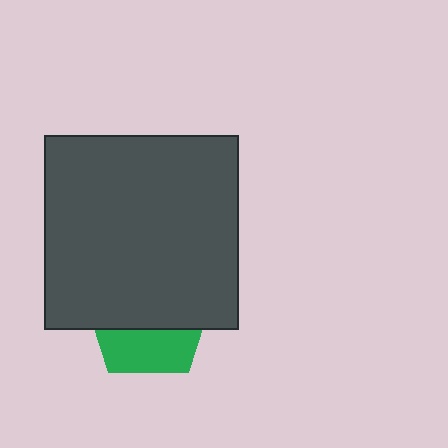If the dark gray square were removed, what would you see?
You would see the complete green pentagon.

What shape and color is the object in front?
The object in front is a dark gray square.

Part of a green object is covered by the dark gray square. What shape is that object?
It is a pentagon.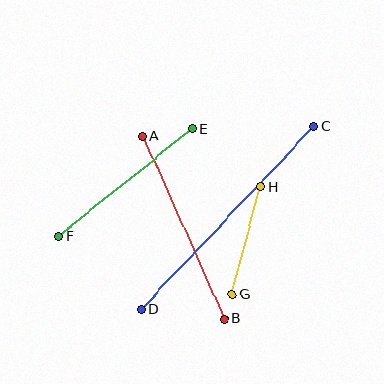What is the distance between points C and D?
The distance is approximately 251 pixels.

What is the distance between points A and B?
The distance is approximately 200 pixels.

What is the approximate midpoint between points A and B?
The midpoint is at approximately (183, 228) pixels.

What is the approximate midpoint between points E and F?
The midpoint is at approximately (126, 183) pixels.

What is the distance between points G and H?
The distance is approximately 111 pixels.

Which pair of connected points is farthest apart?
Points C and D are farthest apart.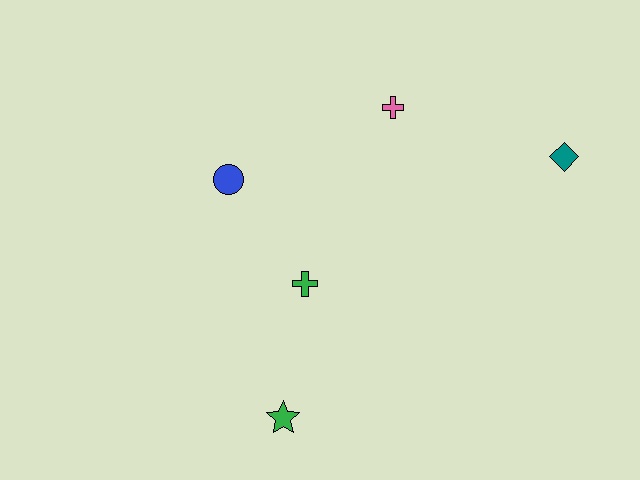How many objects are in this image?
There are 5 objects.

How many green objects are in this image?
There are 2 green objects.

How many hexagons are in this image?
There are no hexagons.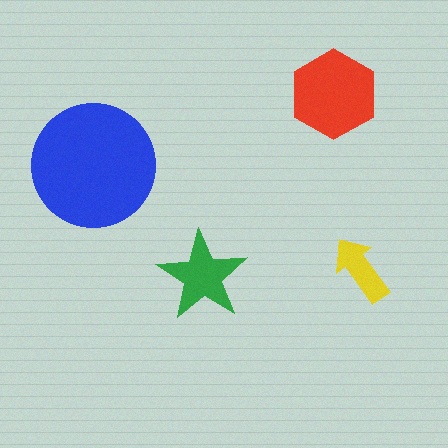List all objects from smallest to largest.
The yellow arrow, the green star, the red hexagon, the blue circle.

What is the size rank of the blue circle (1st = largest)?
1st.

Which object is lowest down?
The green star is bottommost.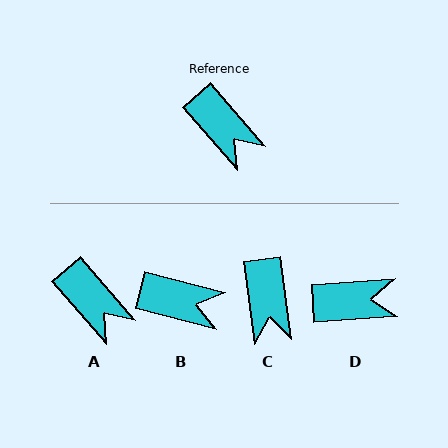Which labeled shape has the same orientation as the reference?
A.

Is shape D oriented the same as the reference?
No, it is off by about 53 degrees.